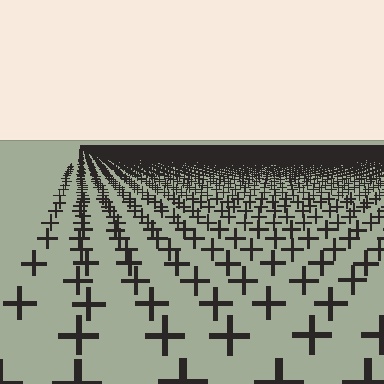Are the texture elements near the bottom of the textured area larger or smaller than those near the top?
Larger. Near the bottom, elements are closer to the viewer and appear at a bigger on-screen size.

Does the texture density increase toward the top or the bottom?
Density increases toward the top.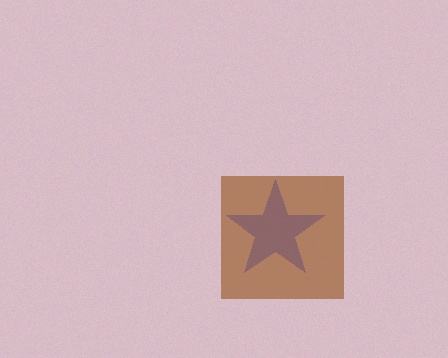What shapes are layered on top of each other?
The layered shapes are: a blue star, a brown square.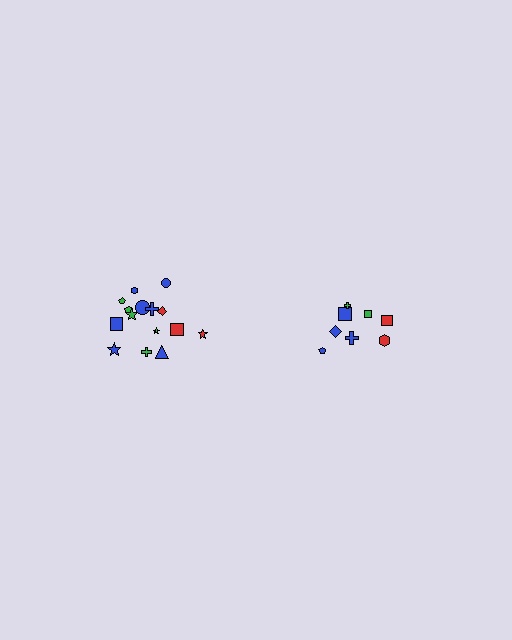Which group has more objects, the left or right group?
The left group.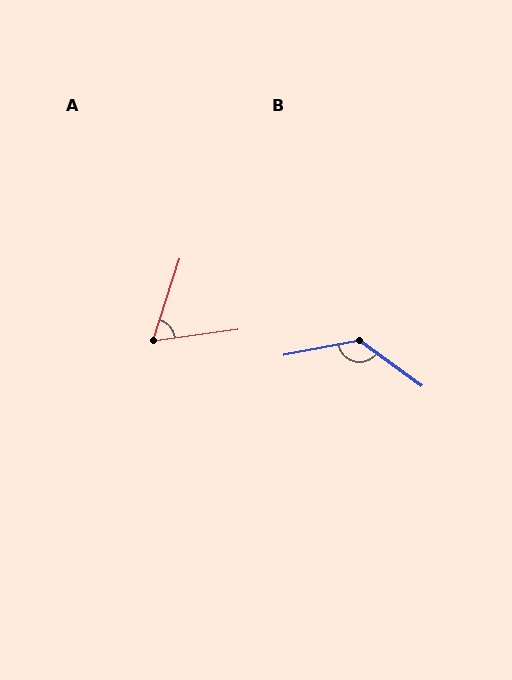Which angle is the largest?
B, at approximately 133 degrees.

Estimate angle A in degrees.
Approximately 64 degrees.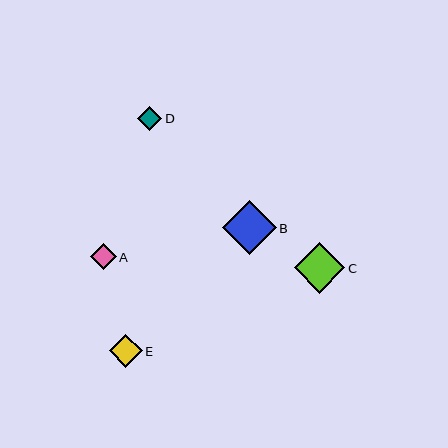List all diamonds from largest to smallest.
From largest to smallest: B, C, E, A, D.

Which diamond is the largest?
Diamond B is the largest with a size of approximately 53 pixels.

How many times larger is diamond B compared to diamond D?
Diamond B is approximately 2.2 times the size of diamond D.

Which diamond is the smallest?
Diamond D is the smallest with a size of approximately 25 pixels.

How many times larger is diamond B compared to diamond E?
Diamond B is approximately 1.6 times the size of diamond E.